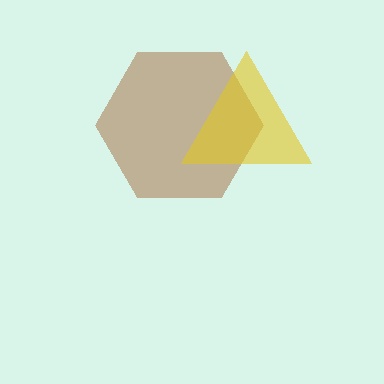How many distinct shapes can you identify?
There are 2 distinct shapes: a brown hexagon, a yellow triangle.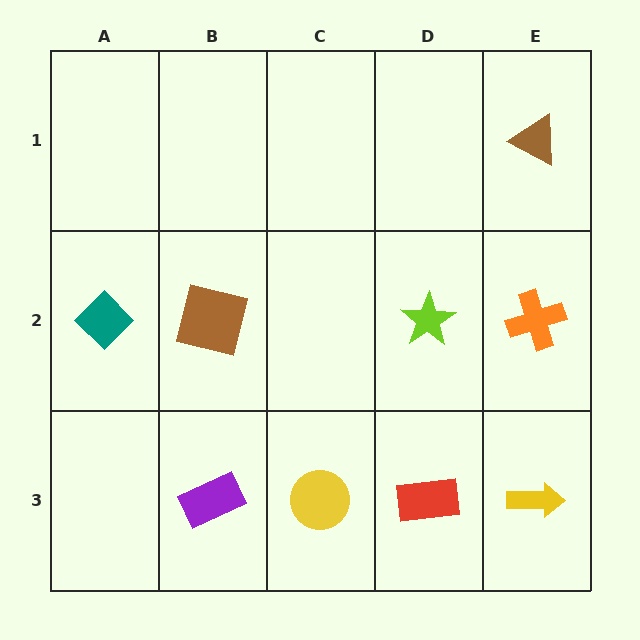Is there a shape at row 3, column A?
No, that cell is empty.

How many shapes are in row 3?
4 shapes.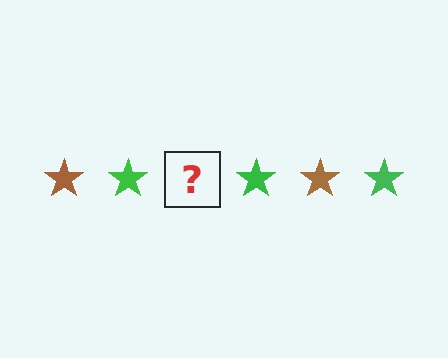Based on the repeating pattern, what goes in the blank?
The blank should be a brown star.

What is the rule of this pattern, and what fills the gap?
The rule is that the pattern cycles through brown, green stars. The gap should be filled with a brown star.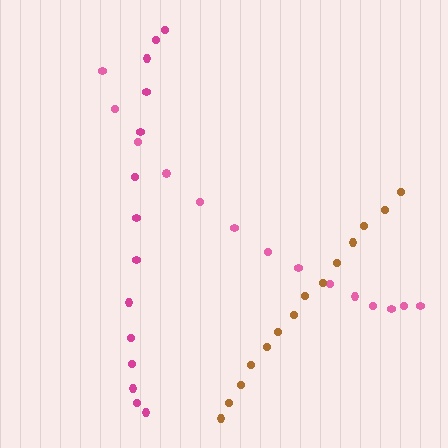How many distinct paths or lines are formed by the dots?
There are 3 distinct paths.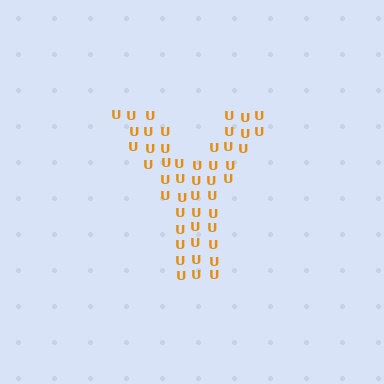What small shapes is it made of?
It is made of small letter U's.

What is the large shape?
The large shape is the letter Y.